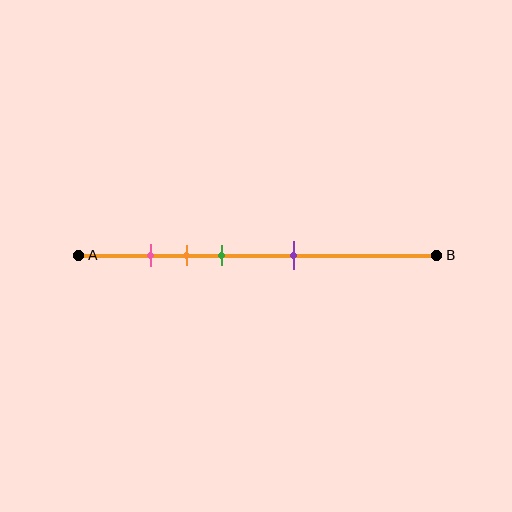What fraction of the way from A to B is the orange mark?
The orange mark is approximately 30% (0.3) of the way from A to B.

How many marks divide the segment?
There are 4 marks dividing the segment.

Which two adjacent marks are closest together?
The pink and orange marks are the closest adjacent pair.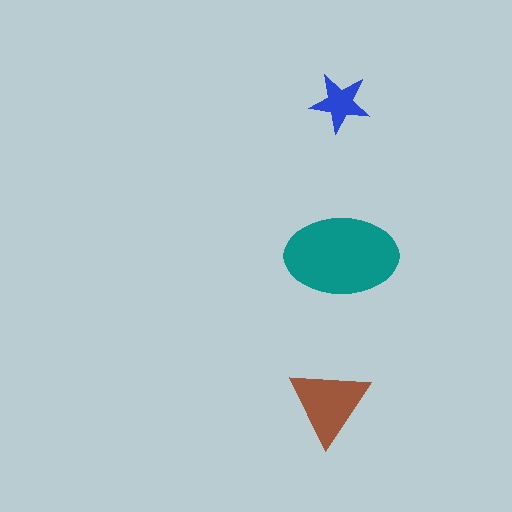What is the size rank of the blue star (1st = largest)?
3rd.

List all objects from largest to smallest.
The teal ellipse, the brown triangle, the blue star.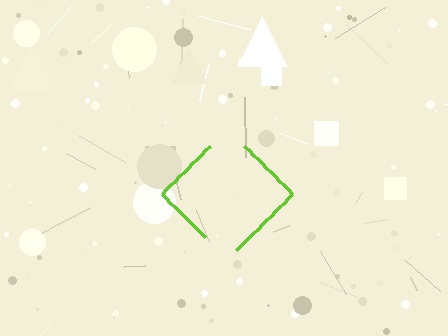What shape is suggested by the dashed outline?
The dashed outline suggests a diamond.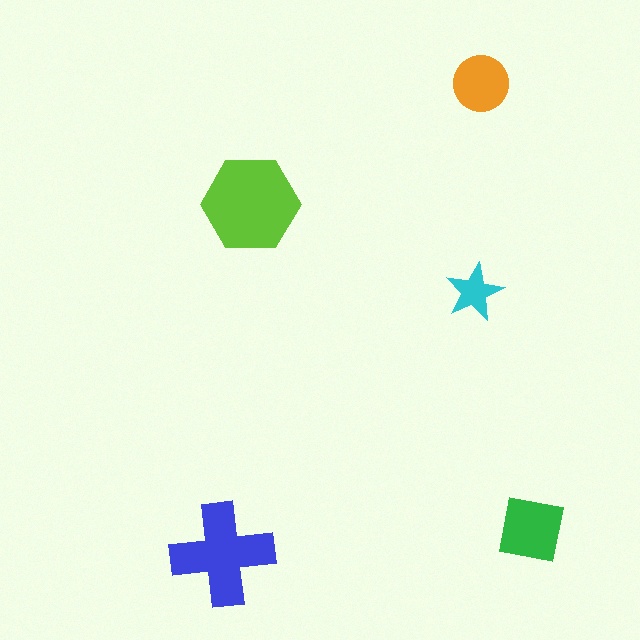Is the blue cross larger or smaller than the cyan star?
Larger.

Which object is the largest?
The lime hexagon.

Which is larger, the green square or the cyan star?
The green square.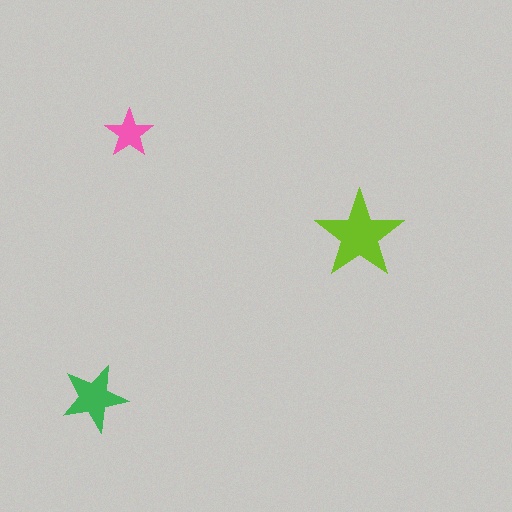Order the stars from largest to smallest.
the lime one, the green one, the pink one.